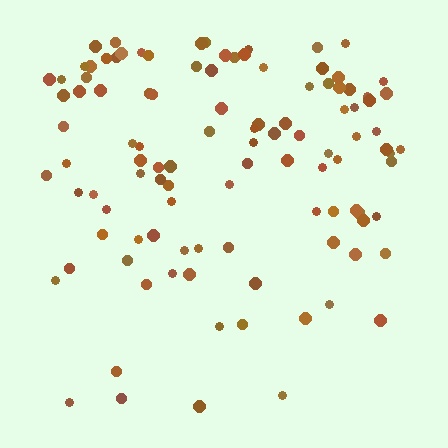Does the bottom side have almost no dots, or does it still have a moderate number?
Still a moderate number, just noticeably fewer than the top.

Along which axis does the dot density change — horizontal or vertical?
Vertical.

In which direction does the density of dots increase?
From bottom to top, with the top side densest.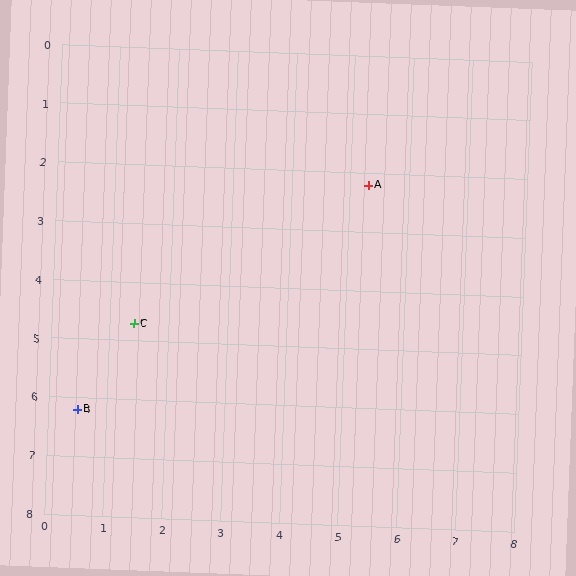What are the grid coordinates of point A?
Point A is at approximately (5.3, 2.2).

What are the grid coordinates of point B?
Point B is at approximately (0.5, 6.2).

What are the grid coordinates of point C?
Point C is at approximately (1.4, 4.7).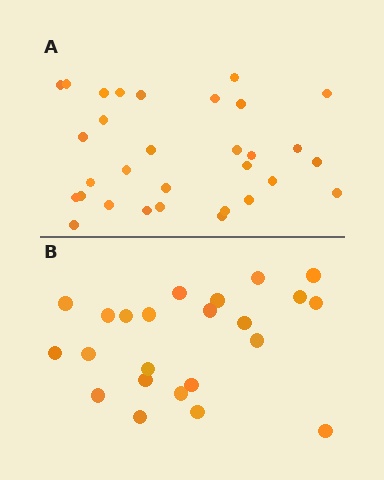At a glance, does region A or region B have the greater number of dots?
Region A (the top region) has more dots.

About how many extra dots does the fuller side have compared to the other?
Region A has roughly 8 or so more dots than region B.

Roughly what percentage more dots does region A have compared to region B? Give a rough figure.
About 35% more.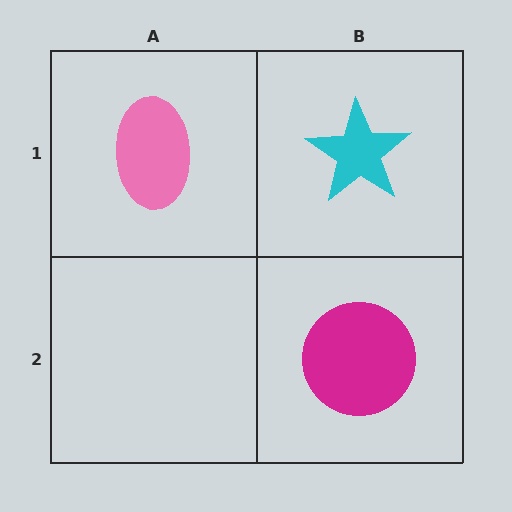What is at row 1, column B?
A cyan star.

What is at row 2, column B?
A magenta circle.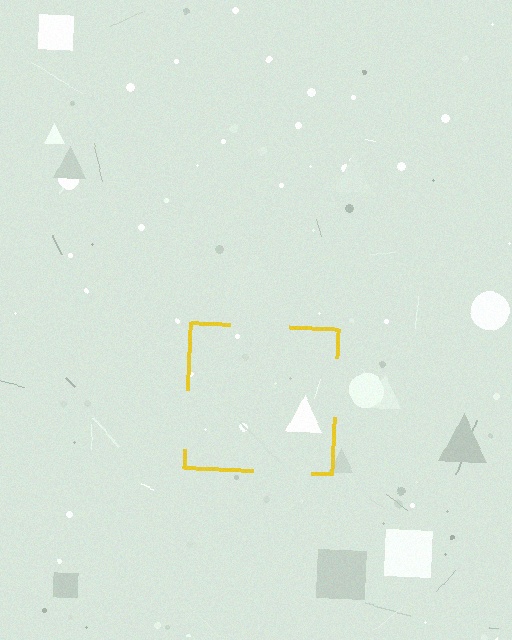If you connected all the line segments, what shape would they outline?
They would outline a square.